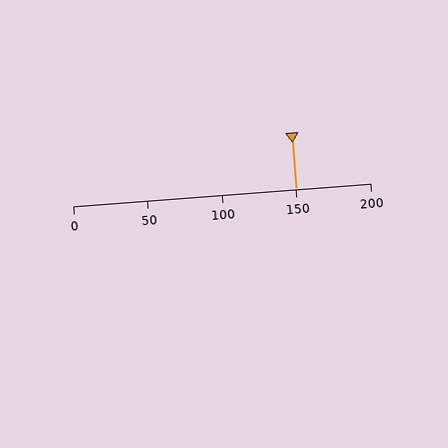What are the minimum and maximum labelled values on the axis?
The axis runs from 0 to 200.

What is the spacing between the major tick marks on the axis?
The major ticks are spaced 50 apart.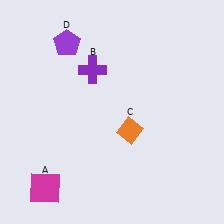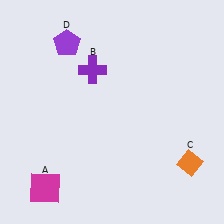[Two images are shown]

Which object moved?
The orange diamond (C) moved right.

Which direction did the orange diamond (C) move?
The orange diamond (C) moved right.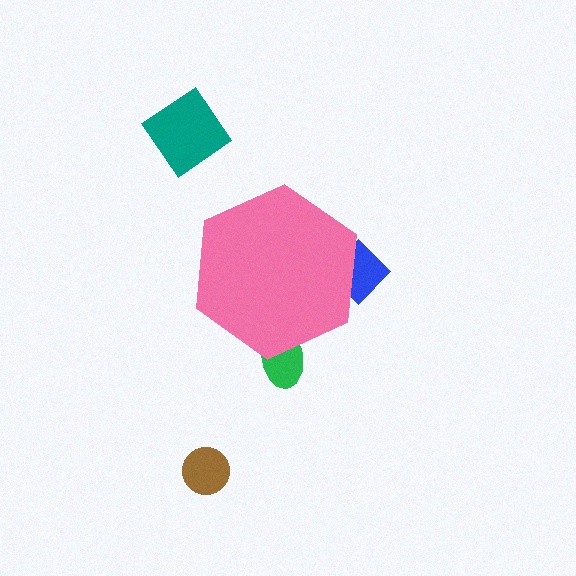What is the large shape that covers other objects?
A pink hexagon.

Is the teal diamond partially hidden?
No, the teal diamond is fully visible.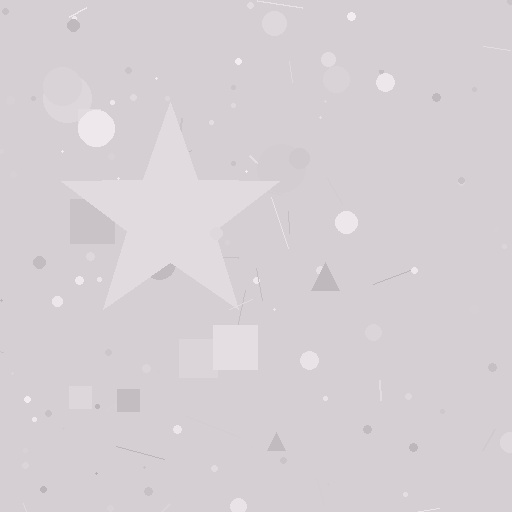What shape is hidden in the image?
A star is hidden in the image.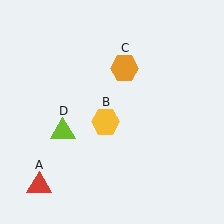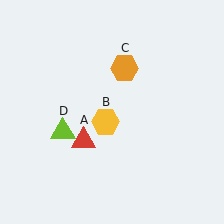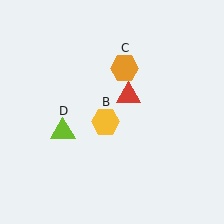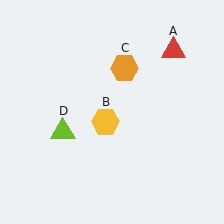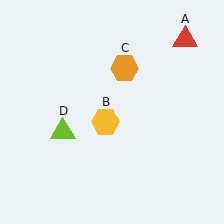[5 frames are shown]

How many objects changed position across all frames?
1 object changed position: red triangle (object A).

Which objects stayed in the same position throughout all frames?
Yellow hexagon (object B) and orange hexagon (object C) and lime triangle (object D) remained stationary.